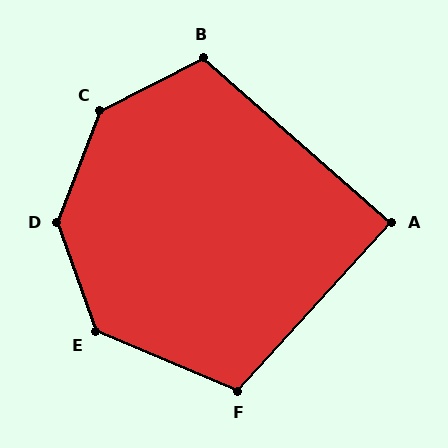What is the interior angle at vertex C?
Approximately 139 degrees (obtuse).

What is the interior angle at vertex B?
Approximately 111 degrees (obtuse).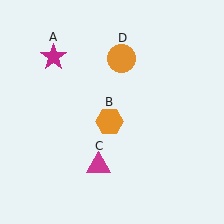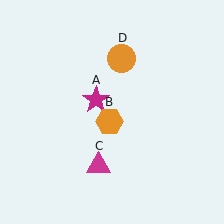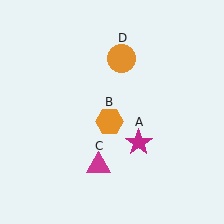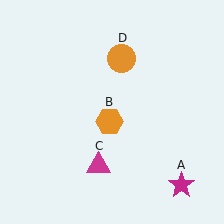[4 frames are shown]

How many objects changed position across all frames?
1 object changed position: magenta star (object A).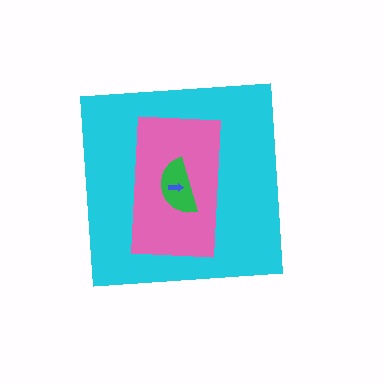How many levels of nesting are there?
4.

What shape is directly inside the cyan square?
The pink rectangle.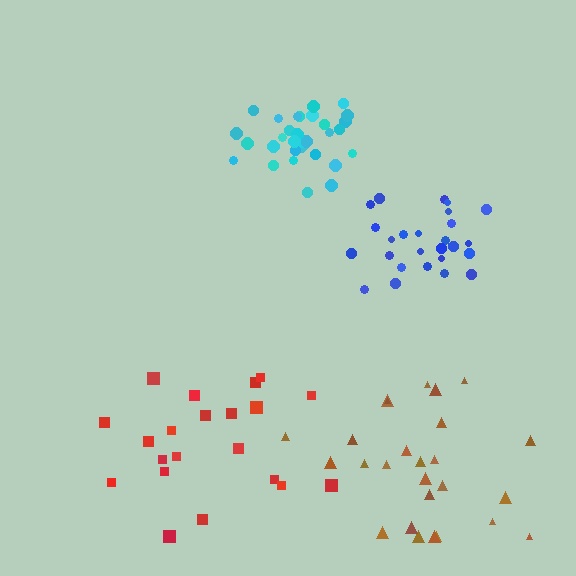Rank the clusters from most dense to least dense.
cyan, blue, brown, red.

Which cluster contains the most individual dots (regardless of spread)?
Cyan (32).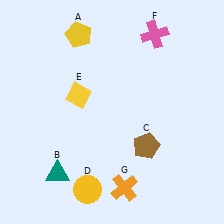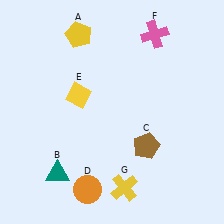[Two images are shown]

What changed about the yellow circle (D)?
In Image 1, D is yellow. In Image 2, it changed to orange.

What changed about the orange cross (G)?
In Image 1, G is orange. In Image 2, it changed to yellow.